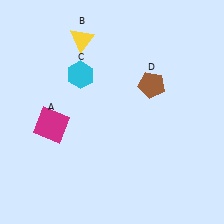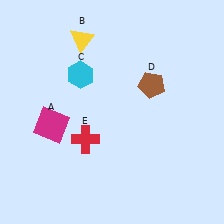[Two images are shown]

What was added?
A red cross (E) was added in Image 2.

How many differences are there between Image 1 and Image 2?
There is 1 difference between the two images.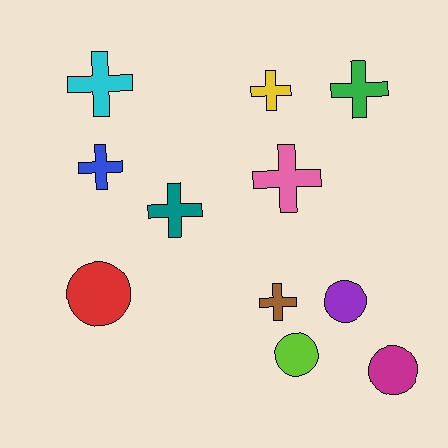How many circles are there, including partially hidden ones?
There are 4 circles.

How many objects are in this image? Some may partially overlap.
There are 11 objects.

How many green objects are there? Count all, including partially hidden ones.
There is 1 green object.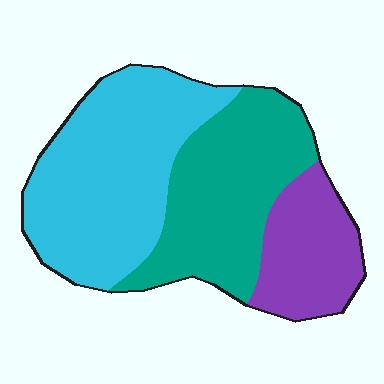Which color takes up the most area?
Cyan, at roughly 45%.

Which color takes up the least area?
Purple, at roughly 20%.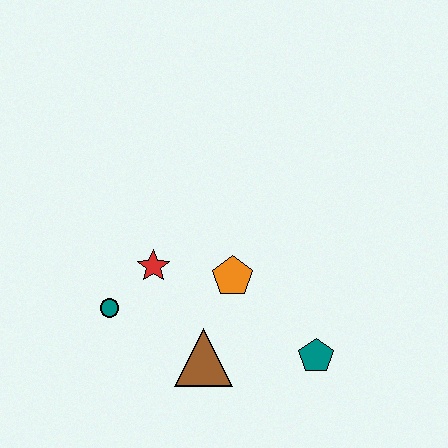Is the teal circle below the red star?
Yes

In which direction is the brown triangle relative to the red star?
The brown triangle is below the red star.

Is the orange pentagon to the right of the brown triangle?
Yes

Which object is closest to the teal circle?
The red star is closest to the teal circle.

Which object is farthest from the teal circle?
The teal pentagon is farthest from the teal circle.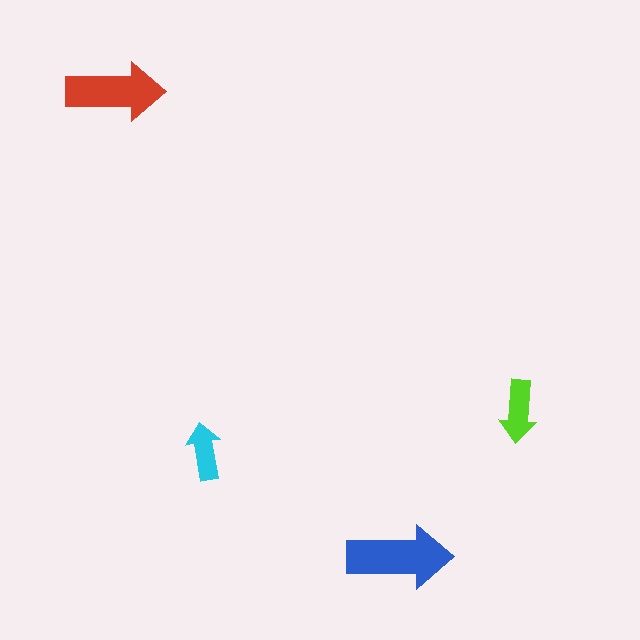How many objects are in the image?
There are 4 objects in the image.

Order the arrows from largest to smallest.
the blue one, the red one, the lime one, the cyan one.